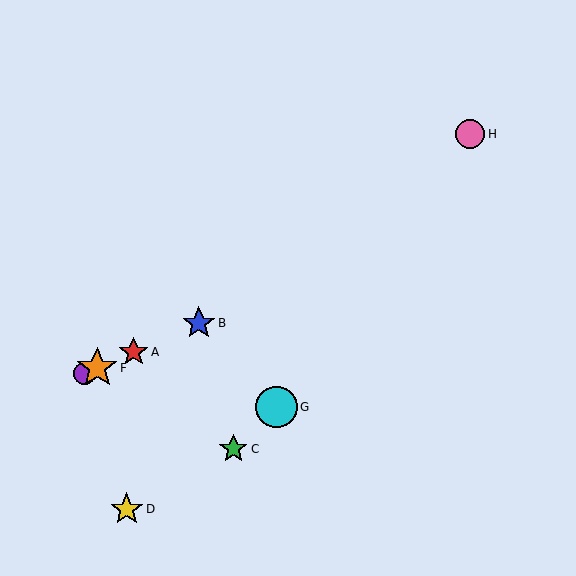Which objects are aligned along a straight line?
Objects A, B, E, F are aligned along a straight line.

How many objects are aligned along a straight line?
4 objects (A, B, E, F) are aligned along a straight line.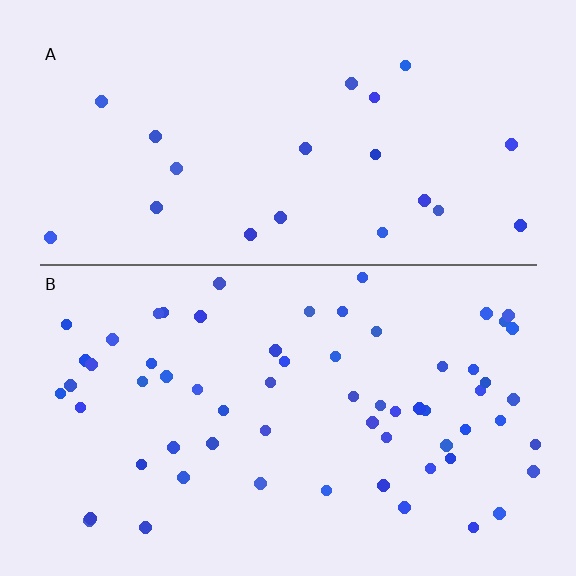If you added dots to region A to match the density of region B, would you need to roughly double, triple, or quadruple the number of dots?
Approximately triple.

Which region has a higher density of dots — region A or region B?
B (the bottom).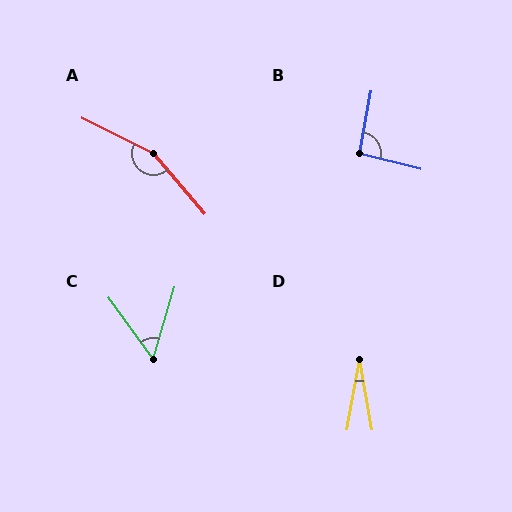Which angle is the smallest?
D, at approximately 20 degrees.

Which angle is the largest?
A, at approximately 157 degrees.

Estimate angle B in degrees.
Approximately 93 degrees.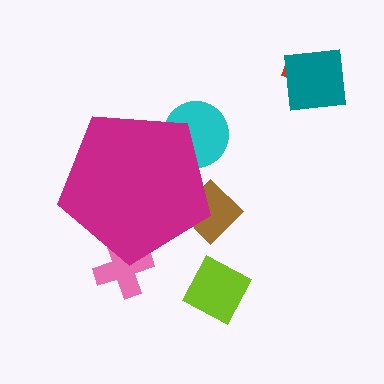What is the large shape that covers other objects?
A magenta pentagon.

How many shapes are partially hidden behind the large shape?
3 shapes are partially hidden.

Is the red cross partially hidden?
No, the red cross is fully visible.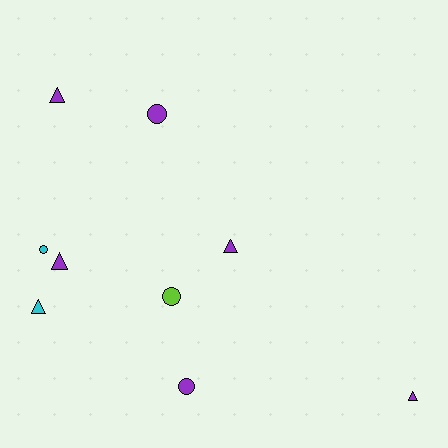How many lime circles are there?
There is 1 lime circle.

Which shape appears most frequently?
Triangle, with 5 objects.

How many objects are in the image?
There are 9 objects.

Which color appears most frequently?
Purple, with 6 objects.